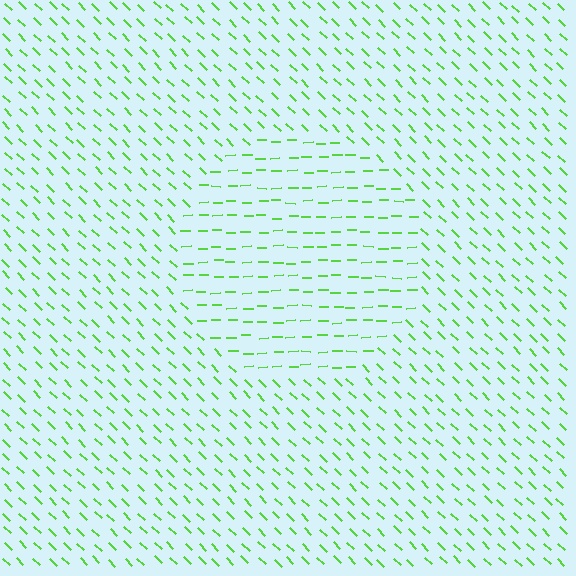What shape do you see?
I see a circle.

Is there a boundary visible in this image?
Yes, there is a texture boundary formed by a change in line orientation.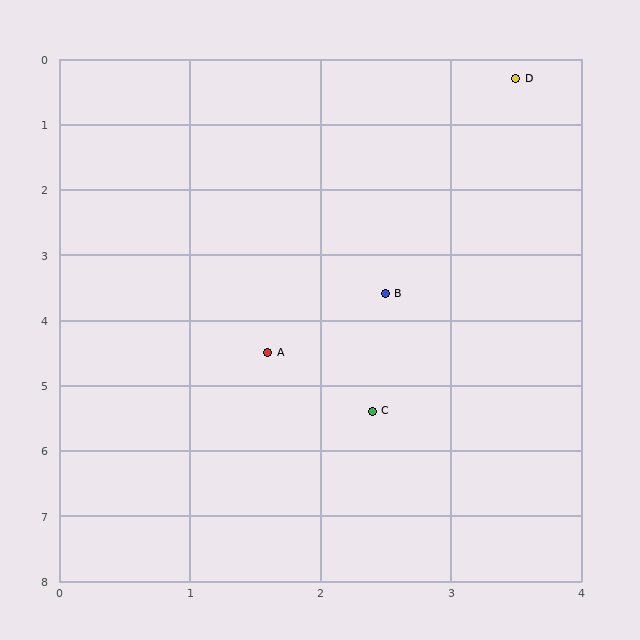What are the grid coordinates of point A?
Point A is at approximately (1.6, 4.5).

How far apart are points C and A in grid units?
Points C and A are about 1.2 grid units apart.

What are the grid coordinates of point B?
Point B is at approximately (2.5, 3.6).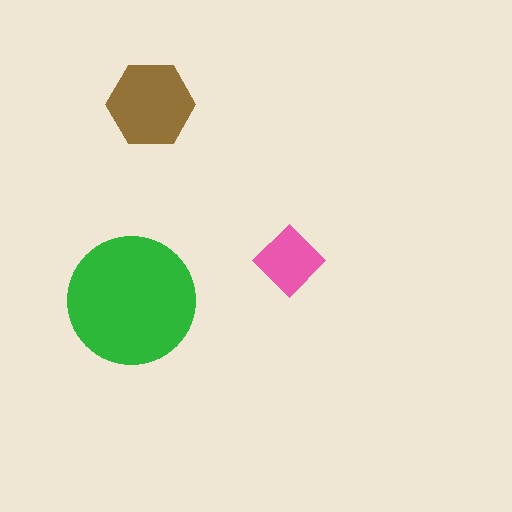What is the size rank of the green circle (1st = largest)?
1st.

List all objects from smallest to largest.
The pink diamond, the brown hexagon, the green circle.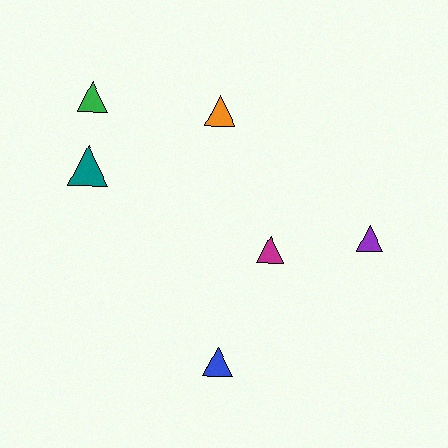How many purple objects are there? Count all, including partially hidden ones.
There is 1 purple object.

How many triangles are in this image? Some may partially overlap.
There are 6 triangles.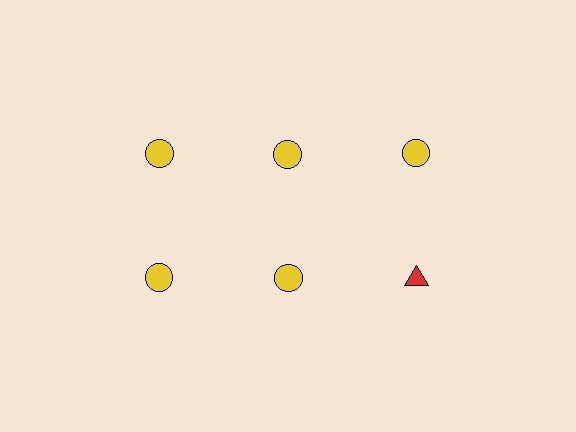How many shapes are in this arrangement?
There are 6 shapes arranged in a grid pattern.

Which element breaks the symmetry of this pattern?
The red triangle in the second row, center column breaks the symmetry. All other shapes are yellow circles.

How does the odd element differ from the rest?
It differs in both color (red instead of yellow) and shape (triangle instead of circle).